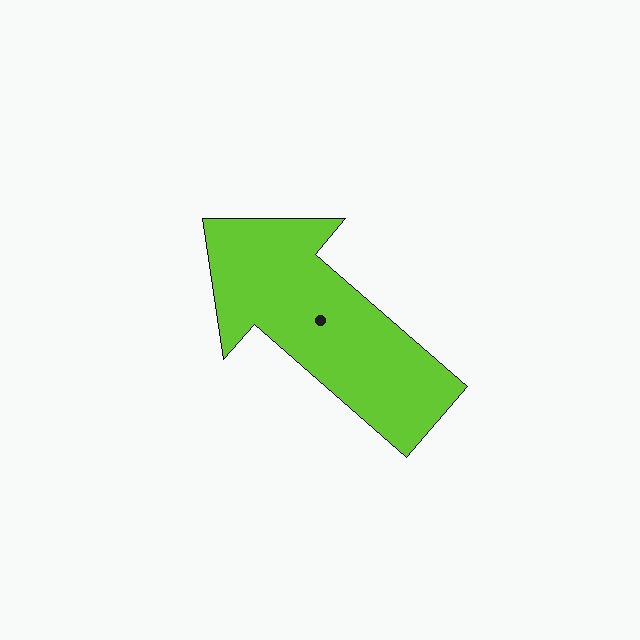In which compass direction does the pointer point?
Northwest.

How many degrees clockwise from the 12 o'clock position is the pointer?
Approximately 311 degrees.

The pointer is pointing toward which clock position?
Roughly 10 o'clock.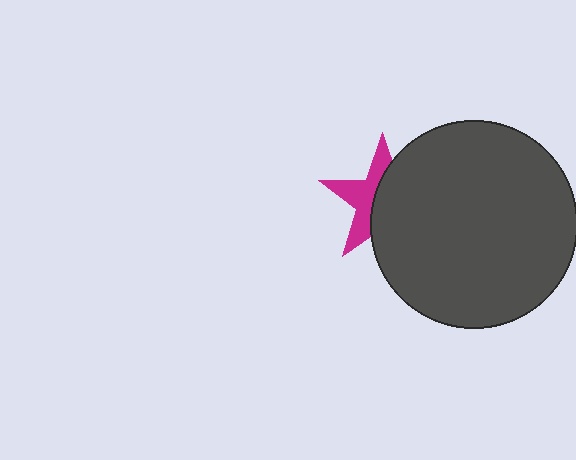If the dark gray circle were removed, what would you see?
You would see the complete magenta star.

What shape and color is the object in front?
The object in front is a dark gray circle.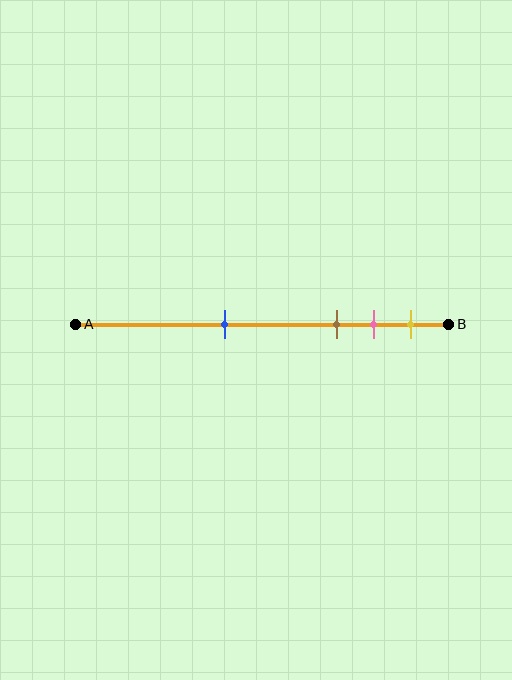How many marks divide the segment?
There are 4 marks dividing the segment.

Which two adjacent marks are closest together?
The pink and yellow marks are the closest adjacent pair.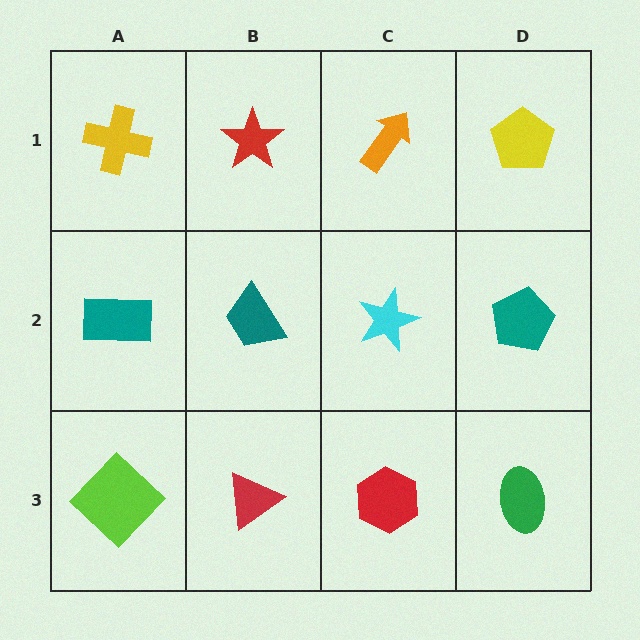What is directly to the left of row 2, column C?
A teal trapezoid.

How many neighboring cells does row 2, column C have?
4.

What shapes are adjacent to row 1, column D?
A teal pentagon (row 2, column D), an orange arrow (row 1, column C).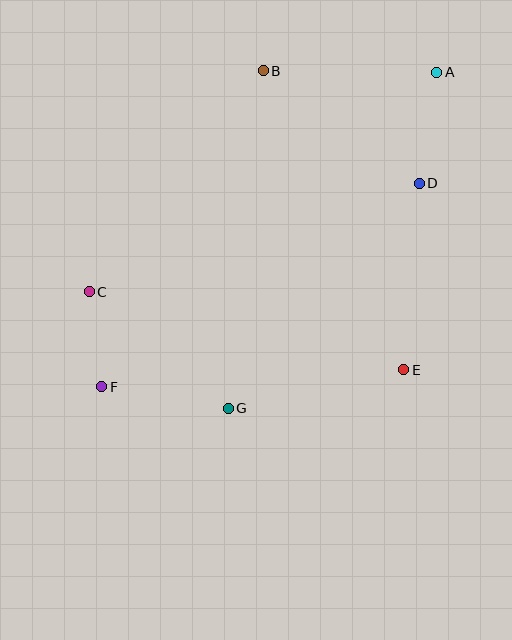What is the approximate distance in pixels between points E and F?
The distance between E and F is approximately 303 pixels.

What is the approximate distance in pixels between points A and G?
The distance between A and G is approximately 395 pixels.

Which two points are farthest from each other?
Points A and F are farthest from each other.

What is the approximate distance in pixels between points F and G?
The distance between F and G is approximately 128 pixels.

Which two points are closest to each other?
Points C and F are closest to each other.